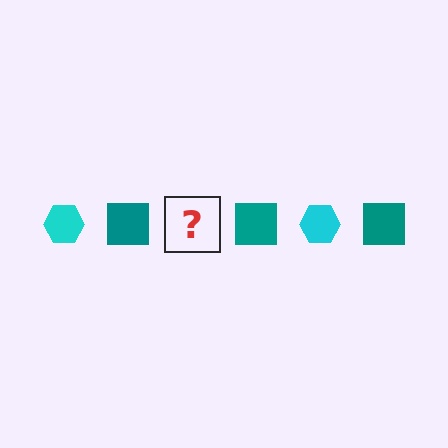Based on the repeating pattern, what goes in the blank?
The blank should be a cyan hexagon.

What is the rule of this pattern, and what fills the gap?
The rule is that the pattern alternates between cyan hexagon and teal square. The gap should be filled with a cyan hexagon.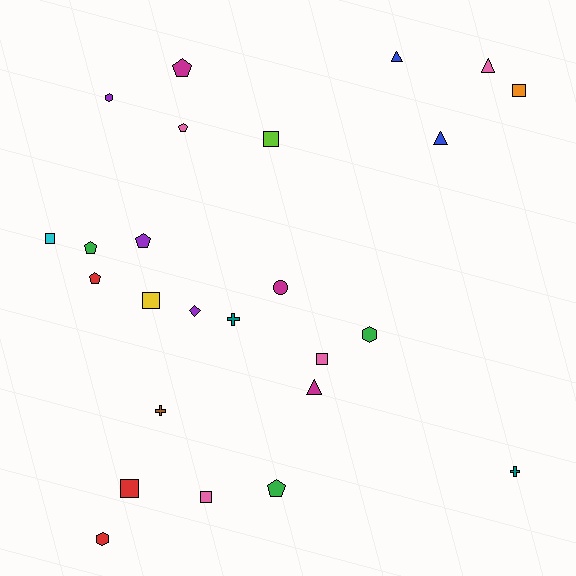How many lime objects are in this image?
There is 1 lime object.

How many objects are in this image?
There are 25 objects.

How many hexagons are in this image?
There are 3 hexagons.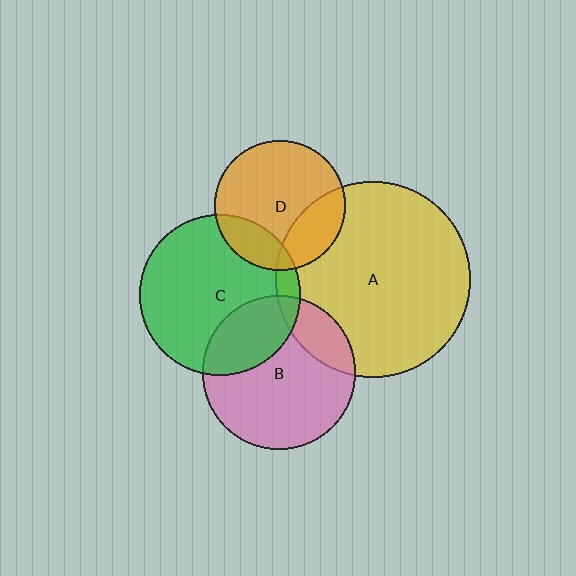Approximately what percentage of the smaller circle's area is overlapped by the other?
Approximately 25%.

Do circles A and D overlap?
Yes.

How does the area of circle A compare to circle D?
Approximately 2.2 times.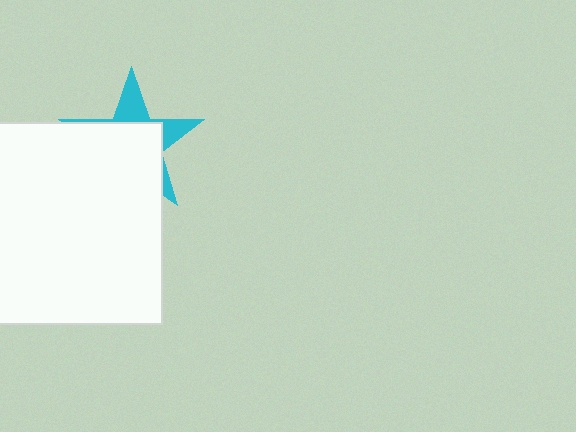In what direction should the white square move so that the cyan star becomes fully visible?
The white square should move down. That is the shortest direction to clear the overlap and leave the cyan star fully visible.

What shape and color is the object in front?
The object in front is a white square.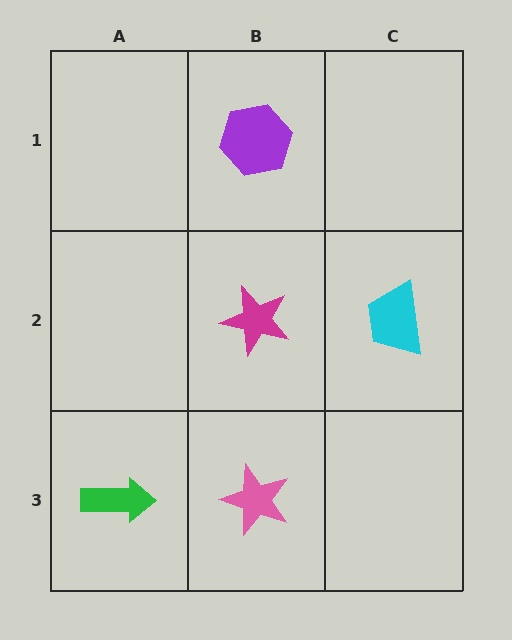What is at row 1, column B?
A purple hexagon.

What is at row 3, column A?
A green arrow.